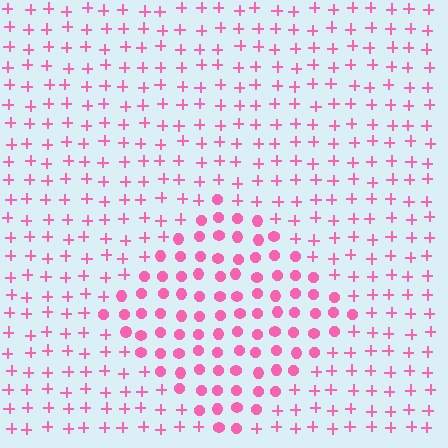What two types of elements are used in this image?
The image uses circles inside the diamond region and plus signs outside it.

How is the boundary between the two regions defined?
The boundary is defined by a change in element shape: circles inside vs. plus signs outside. All elements share the same color and spacing.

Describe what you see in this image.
The image is filled with small pink elements arranged in a uniform grid. A diamond-shaped region contains circles, while the surrounding area contains plus signs. The boundary is defined purely by the change in element shape.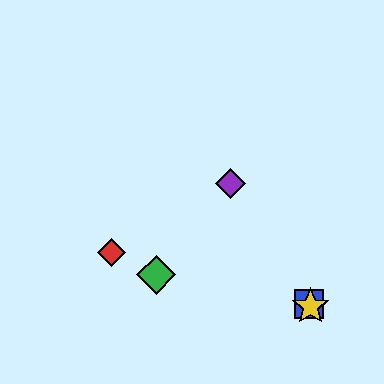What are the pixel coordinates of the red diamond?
The red diamond is at (111, 252).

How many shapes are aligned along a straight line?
3 shapes (the blue square, the yellow star, the purple diamond) are aligned along a straight line.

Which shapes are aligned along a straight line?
The blue square, the yellow star, the purple diamond are aligned along a straight line.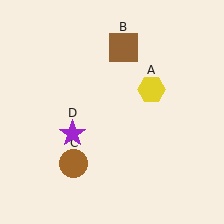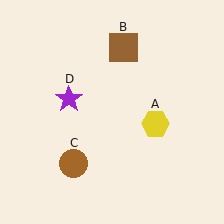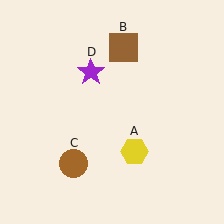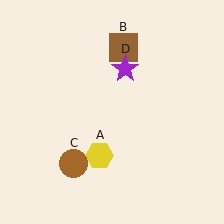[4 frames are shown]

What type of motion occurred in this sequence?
The yellow hexagon (object A), purple star (object D) rotated clockwise around the center of the scene.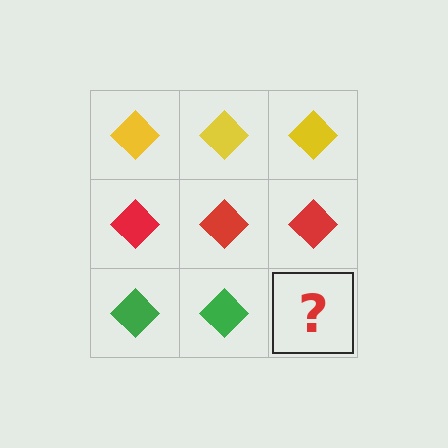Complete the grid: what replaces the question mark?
The question mark should be replaced with a green diamond.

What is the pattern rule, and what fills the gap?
The rule is that each row has a consistent color. The gap should be filled with a green diamond.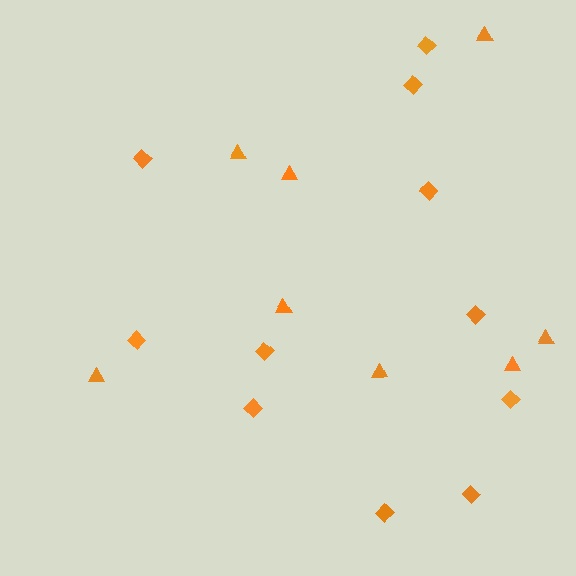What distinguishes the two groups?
There are 2 groups: one group of triangles (8) and one group of diamonds (11).